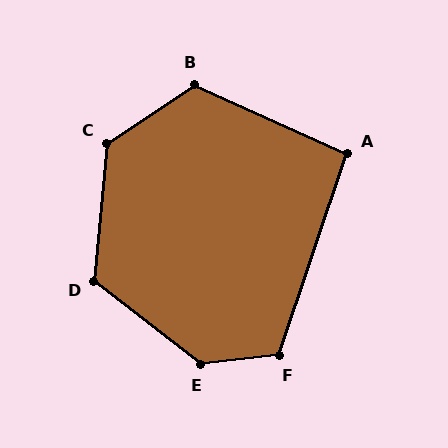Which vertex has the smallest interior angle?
A, at approximately 95 degrees.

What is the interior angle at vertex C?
Approximately 129 degrees (obtuse).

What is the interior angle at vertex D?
Approximately 123 degrees (obtuse).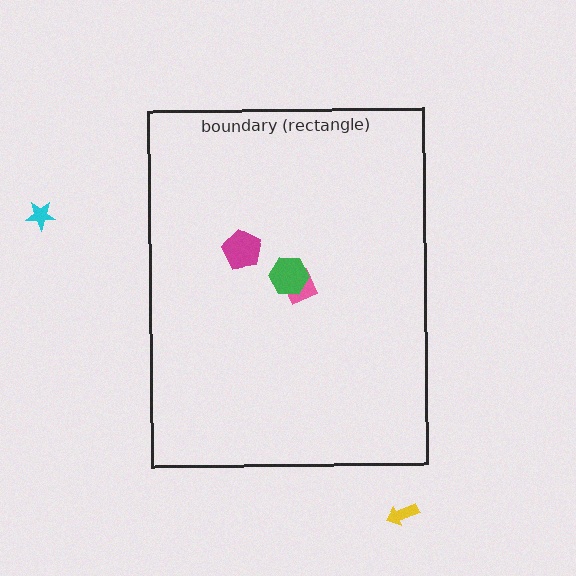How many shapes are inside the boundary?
3 inside, 2 outside.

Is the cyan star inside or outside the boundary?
Outside.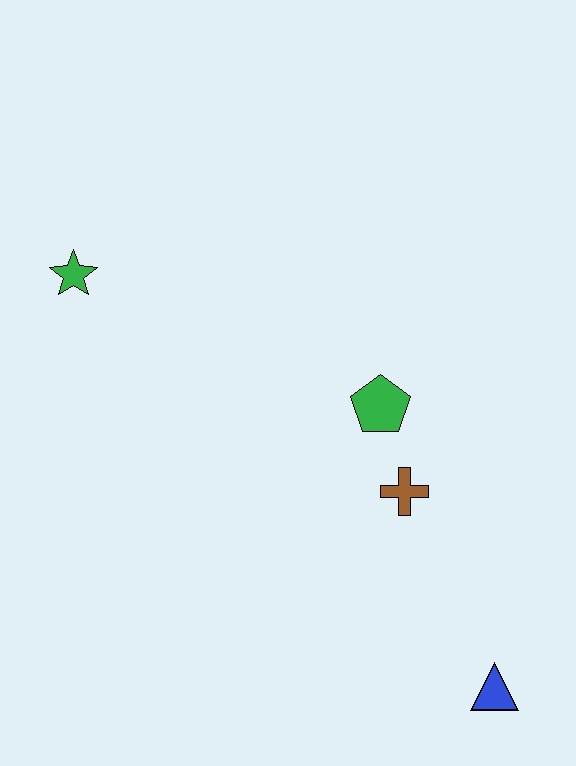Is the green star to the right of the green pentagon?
No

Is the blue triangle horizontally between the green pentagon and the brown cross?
No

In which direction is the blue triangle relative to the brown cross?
The blue triangle is below the brown cross.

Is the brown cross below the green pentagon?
Yes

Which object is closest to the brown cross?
The green pentagon is closest to the brown cross.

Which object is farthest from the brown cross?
The green star is farthest from the brown cross.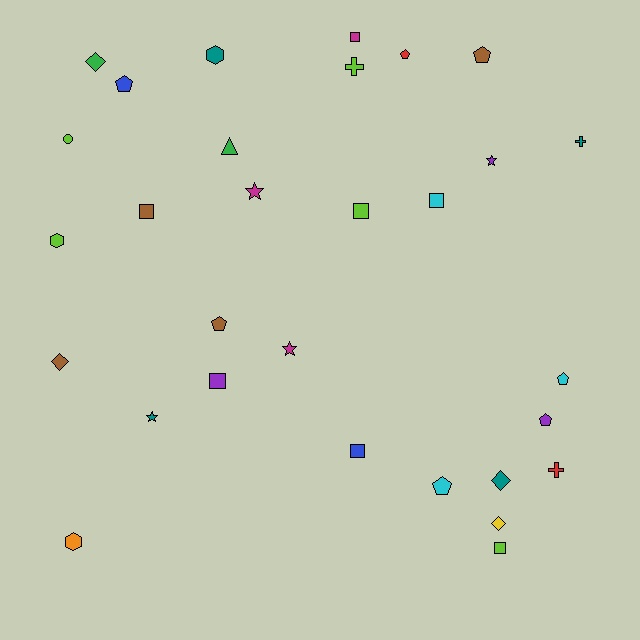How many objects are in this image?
There are 30 objects.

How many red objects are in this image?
There are 2 red objects.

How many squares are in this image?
There are 7 squares.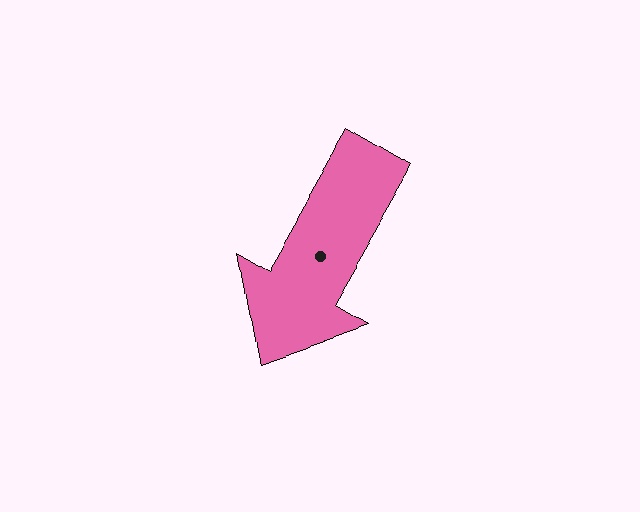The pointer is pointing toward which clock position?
Roughly 7 o'clock.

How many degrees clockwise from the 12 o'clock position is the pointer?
Approximately 210 degrees.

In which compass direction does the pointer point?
Southwest.